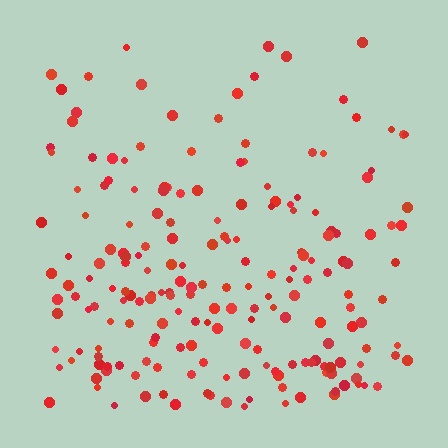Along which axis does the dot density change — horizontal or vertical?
Vertical.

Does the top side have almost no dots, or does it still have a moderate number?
Still a moderate number, just noticeably fewer than the bottom.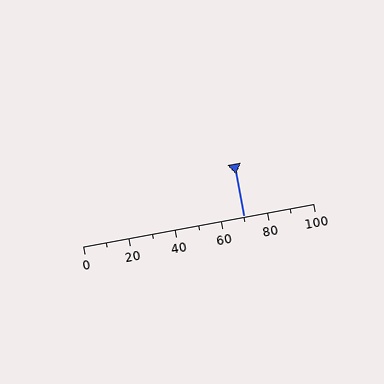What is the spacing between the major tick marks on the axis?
The major ticks are spaced 20 apart.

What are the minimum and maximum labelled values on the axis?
The axis runs from 0 to 100.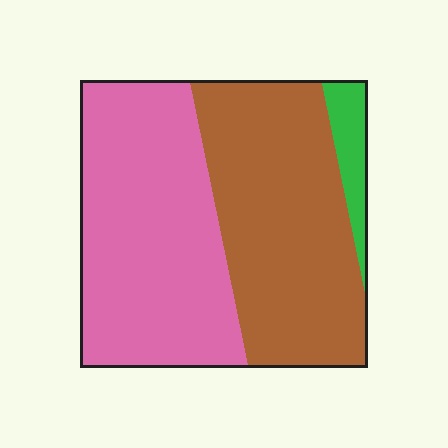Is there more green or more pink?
Pink.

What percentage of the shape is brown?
Brown covers 45% of the shape.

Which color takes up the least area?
Green, at roughly 5%.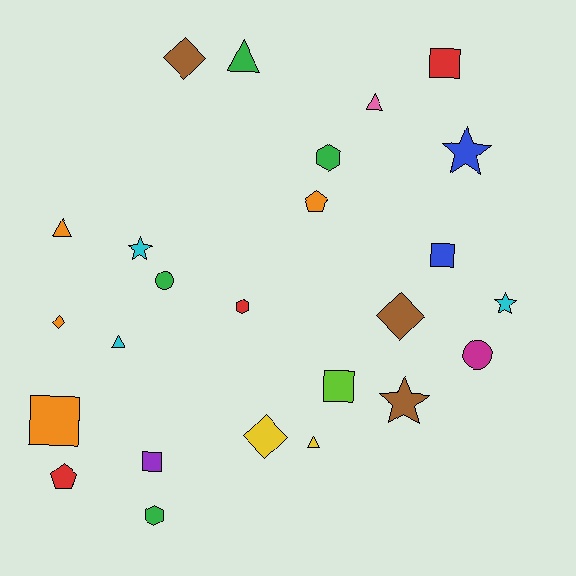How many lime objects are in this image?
There is 1 lime object.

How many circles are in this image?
There are 2 circles.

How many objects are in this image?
There are 25 objects.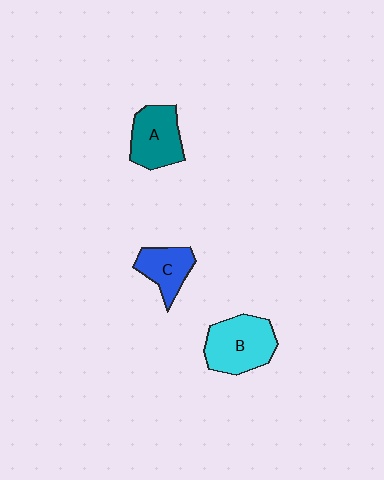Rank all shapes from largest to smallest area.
From largest to smallest: B (cyan), A (teal), C (blue).